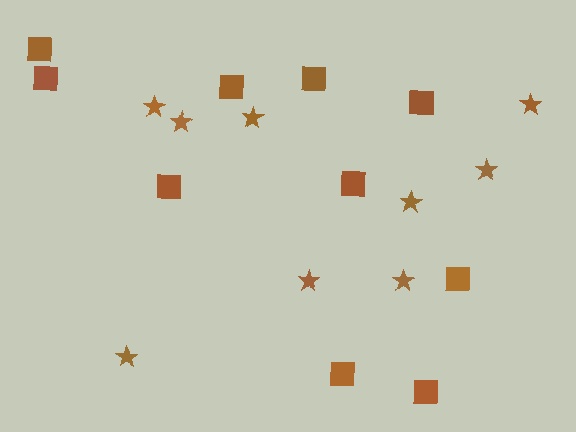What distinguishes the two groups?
There are 2 groups: one group of stars (9) and one group of squares (10).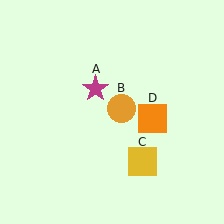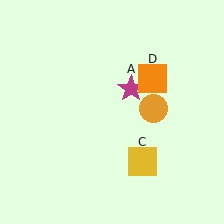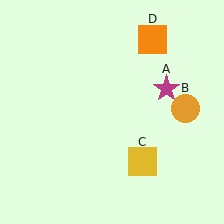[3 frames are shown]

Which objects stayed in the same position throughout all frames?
Yellow square (object C) remained stationary.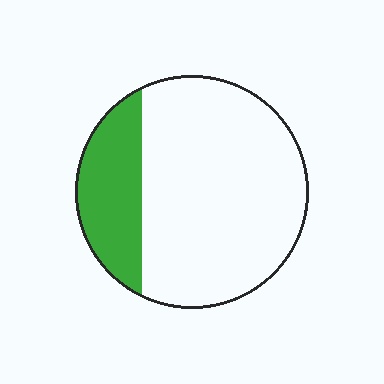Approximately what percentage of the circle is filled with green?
Approximately 25%.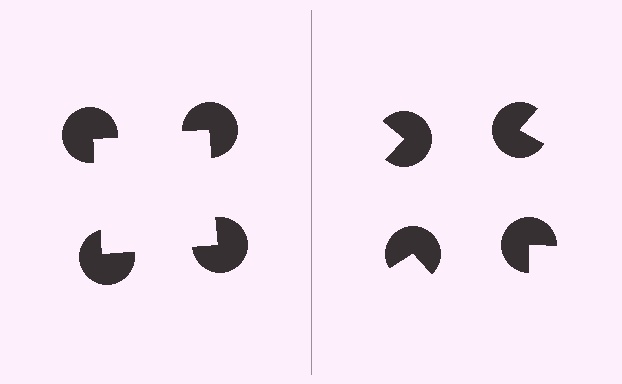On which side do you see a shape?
An illusory square appears on the left side. On the right side the wedge cuts are rotated, so no coherent shape forms.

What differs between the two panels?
The pac-man discs are positioned identically on both sides; only the wedge orientations differ. On the left they align to a square; on the right they are misaligned.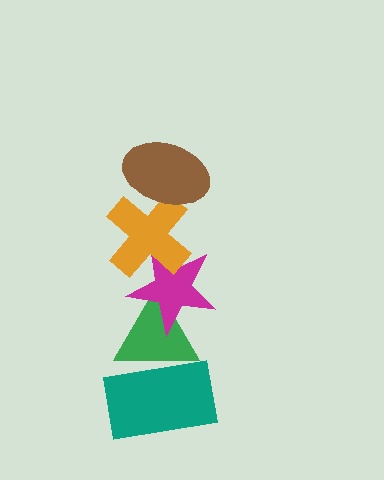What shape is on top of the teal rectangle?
The green triangle is on top of the teal rectangle.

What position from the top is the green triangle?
The green triangle is 4th from the top.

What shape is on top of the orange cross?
The brown ellipse is on top of the orange cross.